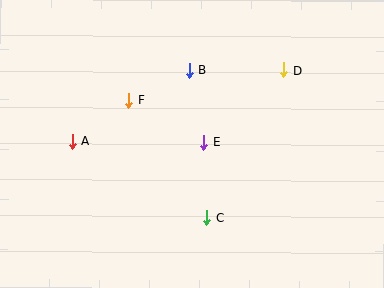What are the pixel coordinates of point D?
Point D is at (284, 70).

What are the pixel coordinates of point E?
Point E is at (204, 142).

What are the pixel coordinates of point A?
Point A is at (72, 142).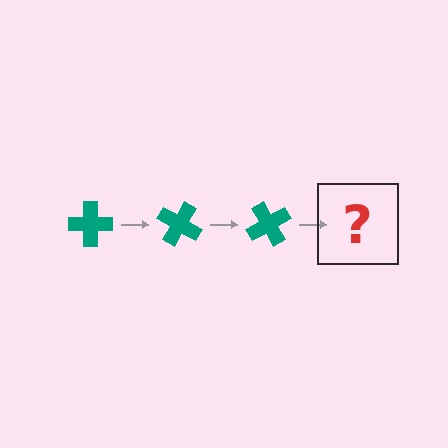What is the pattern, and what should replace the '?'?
The pattern is that the cross rotates 30 degrees each step. The '?' should be a teal cross rotated 90 degrees.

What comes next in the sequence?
The next element should be a teal cross rotated 90 degrees.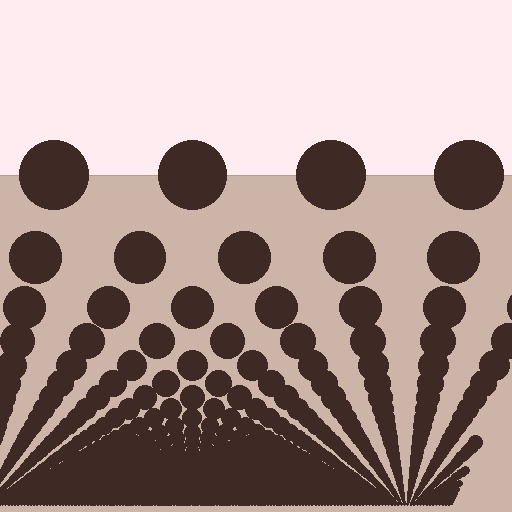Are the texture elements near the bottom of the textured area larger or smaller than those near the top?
Smaller. The gradient is inverted — elements near the bottom are smaller and denser.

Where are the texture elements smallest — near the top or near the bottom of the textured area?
Near the bottom.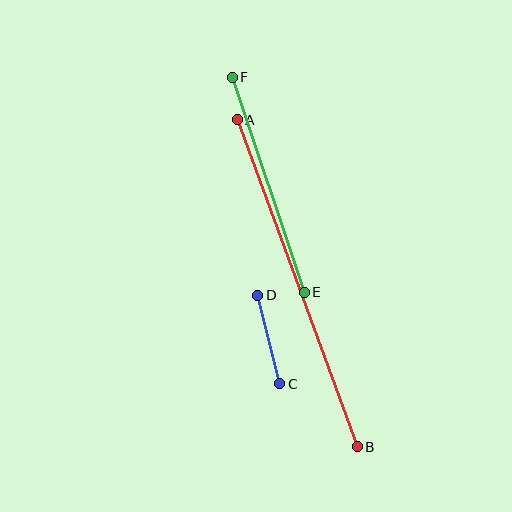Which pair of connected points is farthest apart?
Points A and B are farthest apart.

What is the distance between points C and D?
The distance is approximately 91 pixels.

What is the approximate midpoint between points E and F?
The midpoint is at approximately (268, 185) pixels.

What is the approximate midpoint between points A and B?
The midpoint is at approximately (297, 283) pixels.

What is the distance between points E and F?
The distance is approximately 227 pixels.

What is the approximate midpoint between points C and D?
The midpoint is at approximately (269, 339) pixels.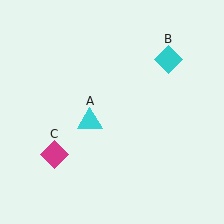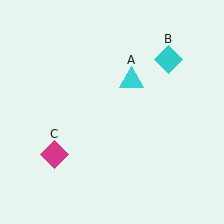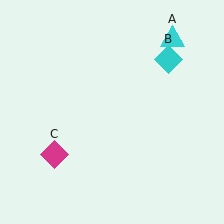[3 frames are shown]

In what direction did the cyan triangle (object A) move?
The cyan triangle (object A) moved up and to the right.